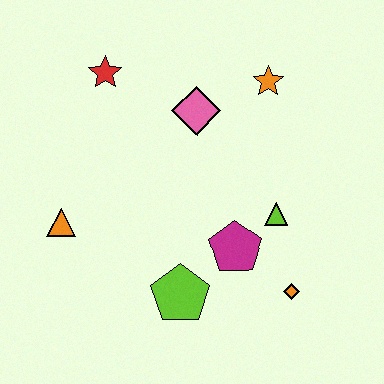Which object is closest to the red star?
The pink diamond is closest to the red star.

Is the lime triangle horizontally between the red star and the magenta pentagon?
No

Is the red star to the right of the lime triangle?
No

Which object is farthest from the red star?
The orange diamond is farthest from the red star.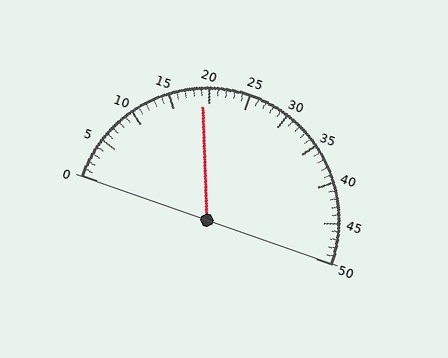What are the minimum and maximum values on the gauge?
The gauge ranges from 0 to 50.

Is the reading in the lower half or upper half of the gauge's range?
The reading is in the lower half of the range (0 to 50).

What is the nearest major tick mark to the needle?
The nearest major tick mark is 20.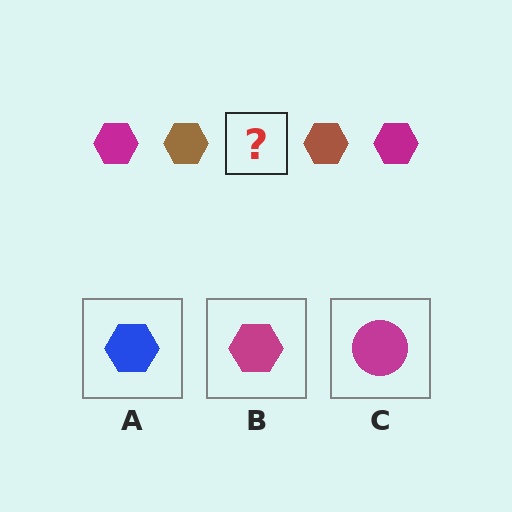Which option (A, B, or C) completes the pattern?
B.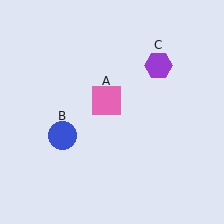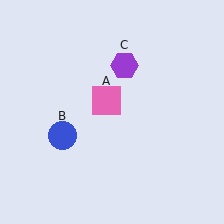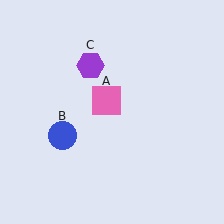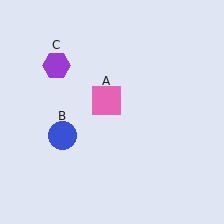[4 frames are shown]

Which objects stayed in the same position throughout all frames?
Pink square (object A) and blue circle (object B) remained stationary.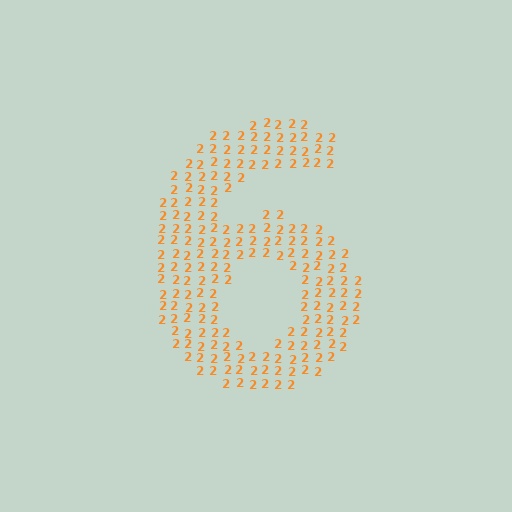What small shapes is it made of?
It is made of small digit 2's.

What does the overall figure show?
The overall figure shows the digit 6.